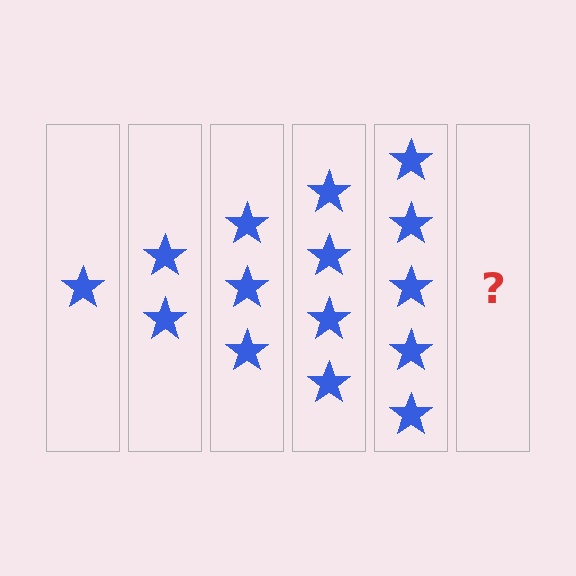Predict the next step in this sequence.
The next step is 6 stars.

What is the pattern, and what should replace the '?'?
The pattern is that each step adds one more star. The '?' should be 6 stars.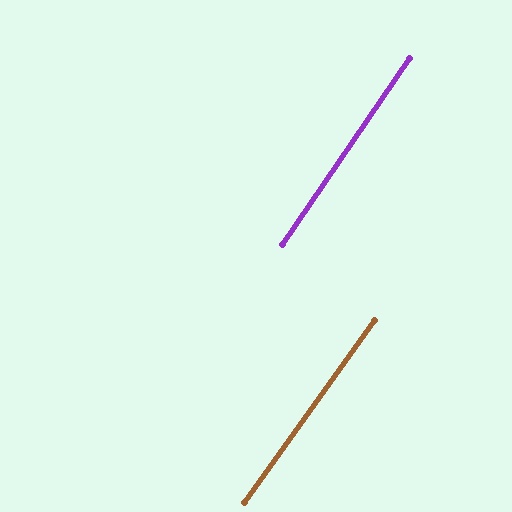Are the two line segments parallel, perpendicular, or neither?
Parallel — their directions differ by only 1.4°.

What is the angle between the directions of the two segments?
Approximately 1 degree.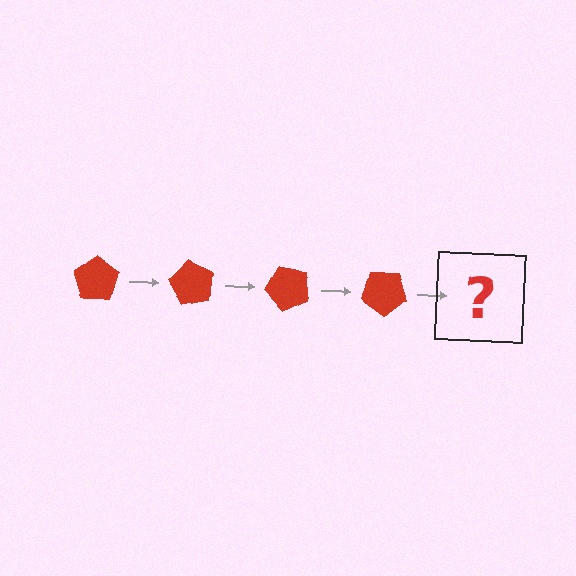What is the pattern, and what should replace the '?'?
The pattern is that the pentagon rotates 60 degrees each step. The '?' should be a red pentagon rotated 240 degrees.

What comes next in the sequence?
The next element should be a red pentagon rotated 240 degrees.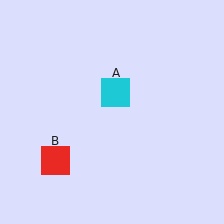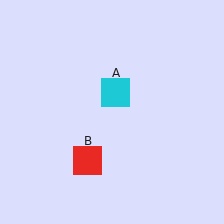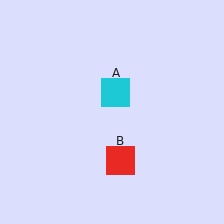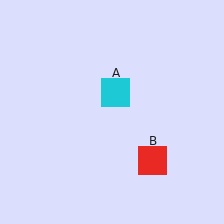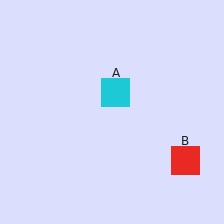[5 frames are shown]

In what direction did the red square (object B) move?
The red square (object B) moved right.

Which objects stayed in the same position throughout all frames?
Cyan square (object A) remained stationary.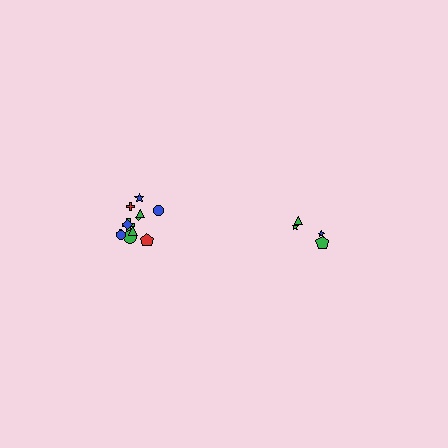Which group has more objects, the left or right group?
The left group.